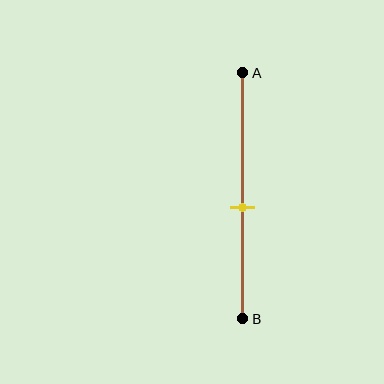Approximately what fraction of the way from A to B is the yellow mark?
The yellow mark is approximately 55% of the way from A to B.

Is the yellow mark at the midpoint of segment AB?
No, the mark is at about 55% from A, not at the 50% midpoint.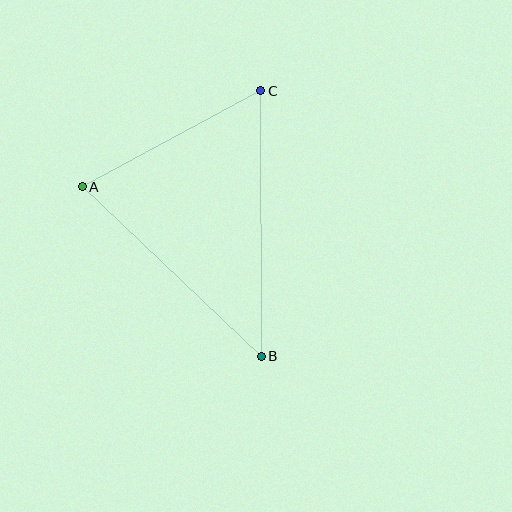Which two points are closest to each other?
Points A and C are closest to each other.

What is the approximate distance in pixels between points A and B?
The distance between A and B is approximately 246 pixels.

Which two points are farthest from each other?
Points B and C are farthest from each other.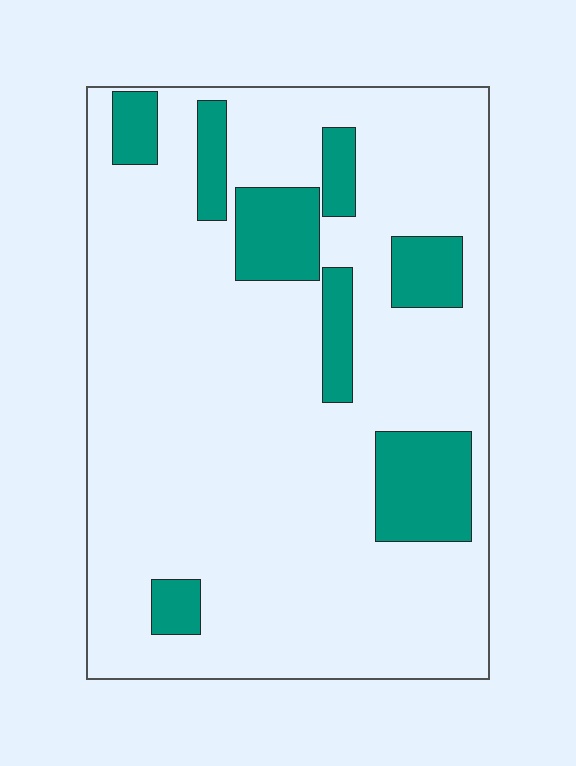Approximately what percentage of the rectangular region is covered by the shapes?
Approximately 15%.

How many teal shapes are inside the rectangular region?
8.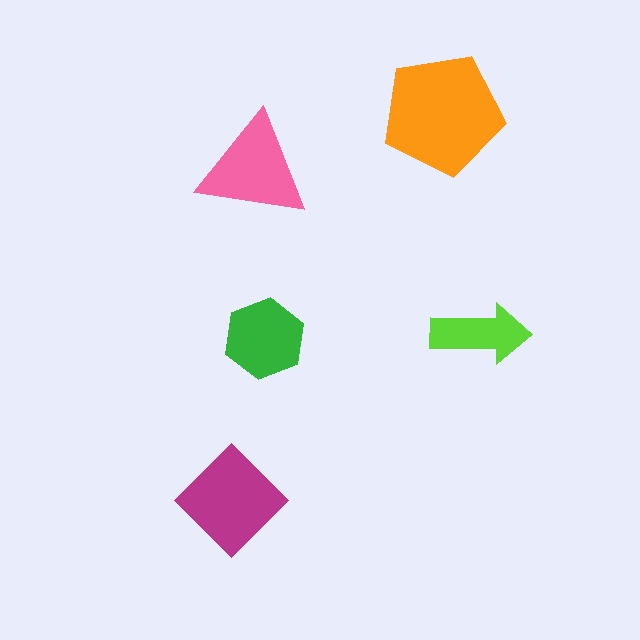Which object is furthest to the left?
The magenta diamond is leftmost.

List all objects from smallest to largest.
The lime arrow, the green hexagon, the pink triangle, the magenta diamond, the orange pentagon.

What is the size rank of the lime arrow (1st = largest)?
5th.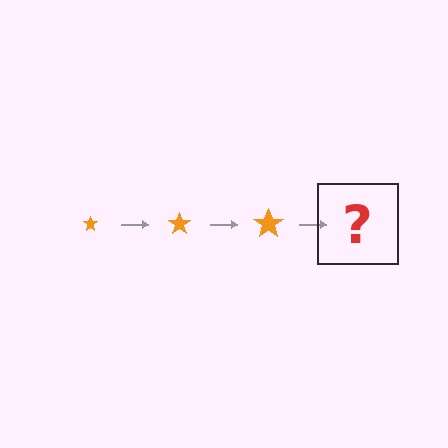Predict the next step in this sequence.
The next step is an orange star, larger than the previous one.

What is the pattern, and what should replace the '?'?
The pattern is that the star gets progressively larger each step. The '?' should be an orange star, larger than the previous one.